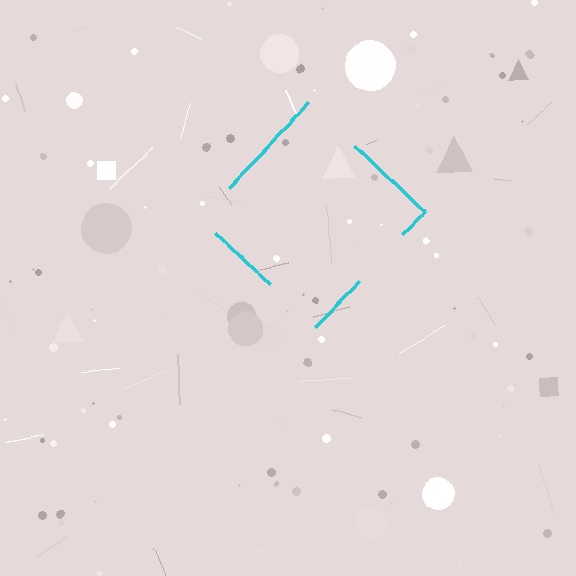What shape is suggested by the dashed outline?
The dashed outline suggests a diamond.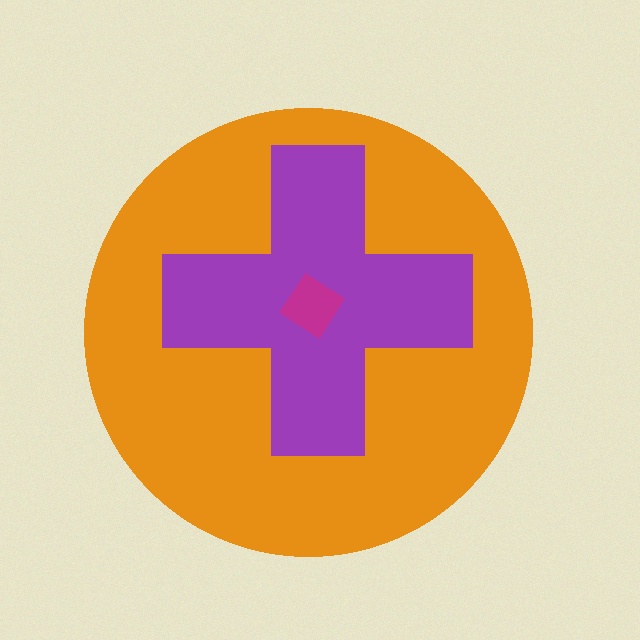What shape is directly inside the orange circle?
The purple cross.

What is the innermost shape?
The magenta diamond.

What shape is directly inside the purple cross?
The magenta diamond.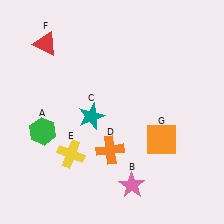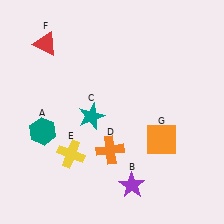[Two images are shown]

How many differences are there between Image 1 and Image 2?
There are 2 differences between the two images.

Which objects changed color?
A changed from green to teal. B changed from pink to purple.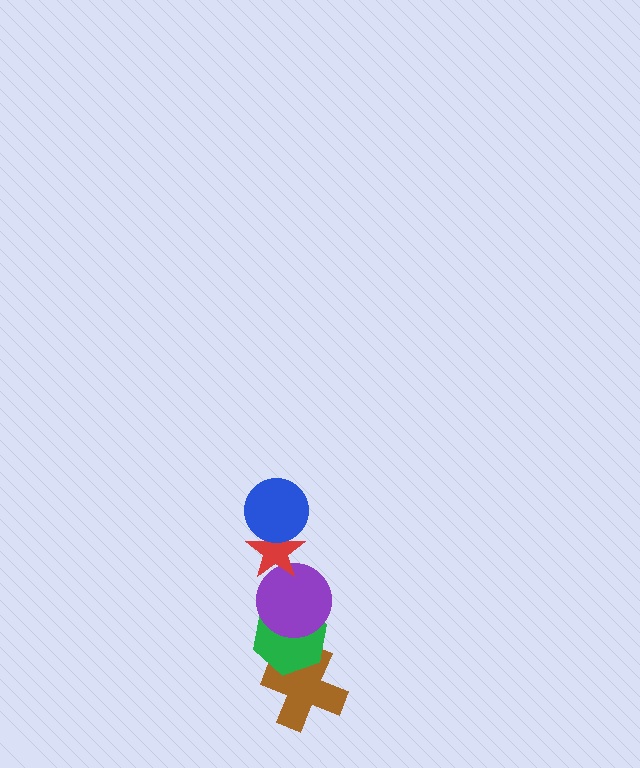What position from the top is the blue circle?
The blue circle is 1st from the top.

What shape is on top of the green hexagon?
The purple circle is on top of the green hexagon.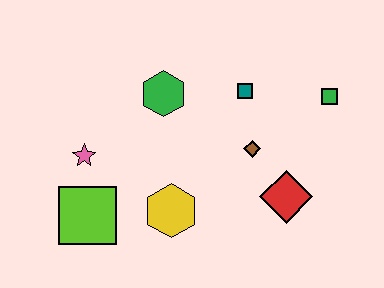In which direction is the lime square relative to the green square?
The lime square is to the left of the green square.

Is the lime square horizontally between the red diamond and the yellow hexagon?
No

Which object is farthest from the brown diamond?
The lime square is farthest from the brown diamond.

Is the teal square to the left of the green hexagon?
No